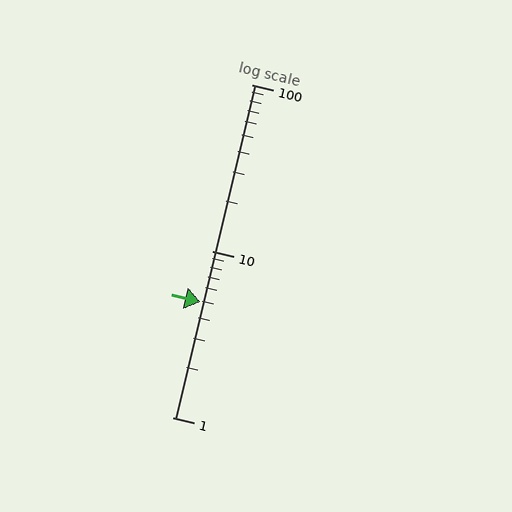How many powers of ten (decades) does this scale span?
The scale spans 2 decades, from 1 to 100.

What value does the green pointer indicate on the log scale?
The pointer indicates approximately 4.9.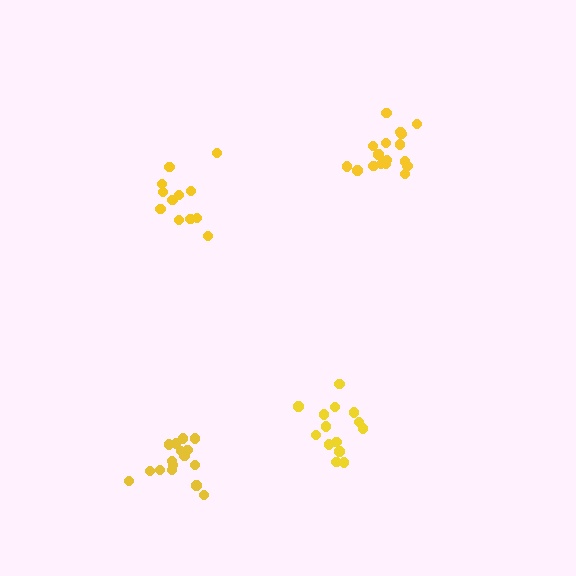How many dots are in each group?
Group 1: 14 dots, Group 2: 16 dots, Group 3: 12 dots, Group 4: 18 dots (60 total).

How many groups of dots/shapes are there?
There are 4 groups.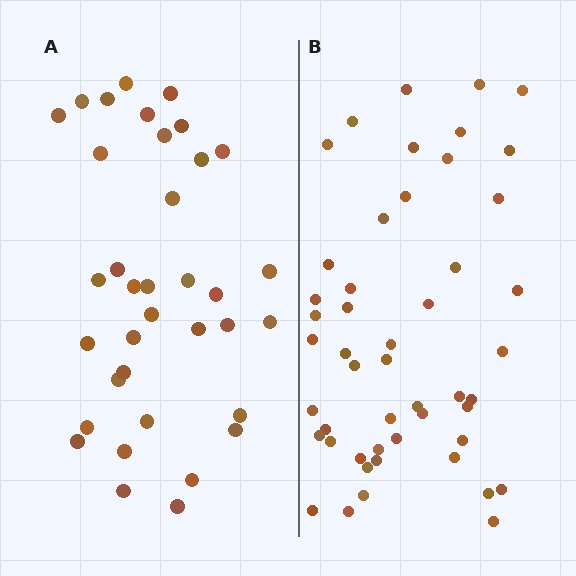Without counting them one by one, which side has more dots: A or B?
Region B (the right region) has more dots.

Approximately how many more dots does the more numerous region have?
Region B has approximately 15 more dots than region A.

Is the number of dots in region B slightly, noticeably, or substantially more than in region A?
Region B has noticeably more, but not dramatically so. The ratio is roughly 1.4 to 1.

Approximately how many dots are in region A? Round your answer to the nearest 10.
About 40 dots. (The exact count is 36, which rounds to 40.)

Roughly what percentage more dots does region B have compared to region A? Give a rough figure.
About 35% more.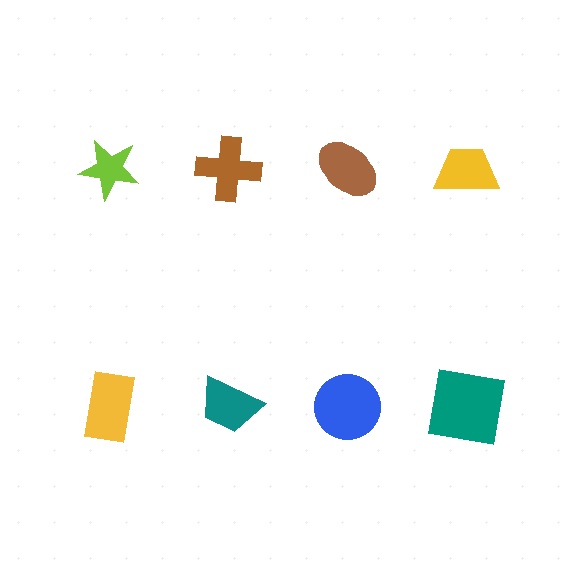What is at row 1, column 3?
A brown ellipse.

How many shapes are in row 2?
4 shapes.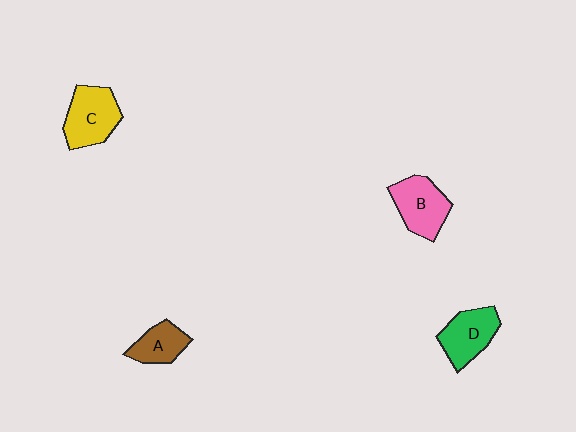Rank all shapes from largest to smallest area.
From largest to smallest: C (yellow), B (pink), D (green), A (brown).